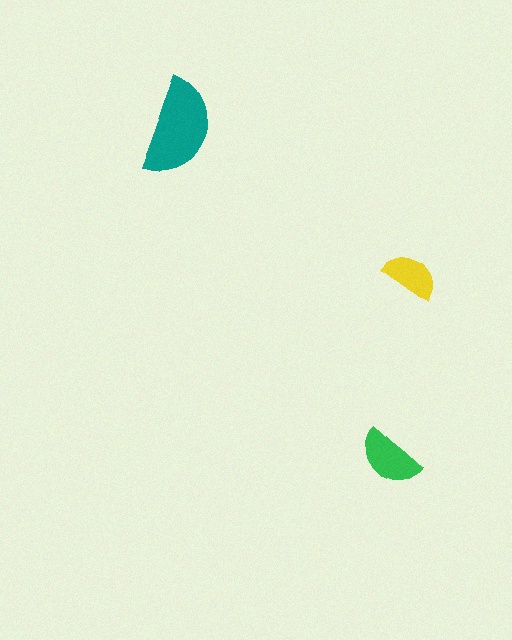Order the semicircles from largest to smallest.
the teal one, the green one, the yellow one.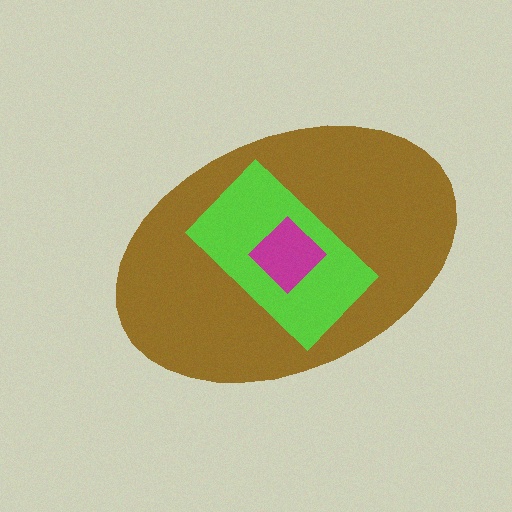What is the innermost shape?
The magenta diamond.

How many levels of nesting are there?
3.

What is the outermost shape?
The brown ellipse.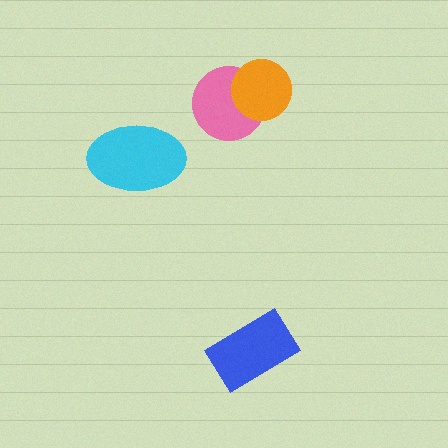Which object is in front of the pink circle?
The orange circle is in front of the pink circle.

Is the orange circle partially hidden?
No, no other shape covers it.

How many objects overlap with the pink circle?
1 object overlaps with the pink circle.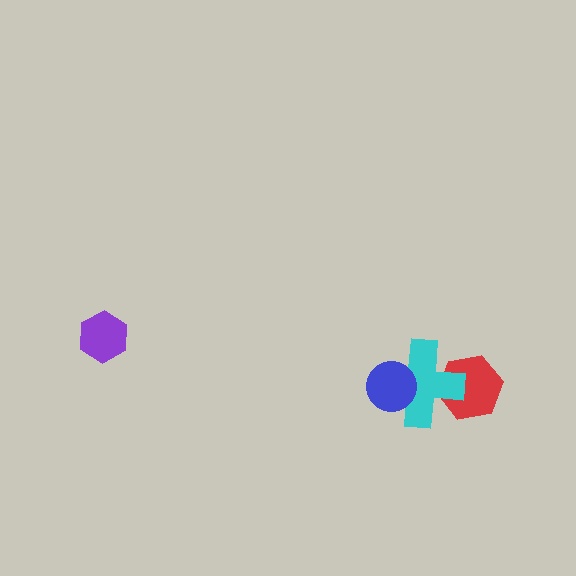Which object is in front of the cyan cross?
The blue circle is in front of the cyan cross.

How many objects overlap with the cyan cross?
2 objects overlap with the cyan cross.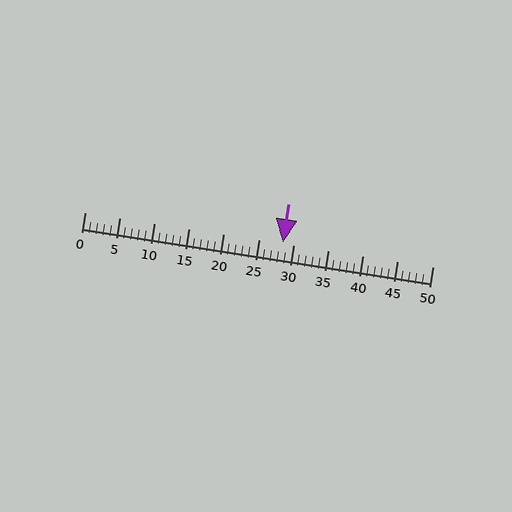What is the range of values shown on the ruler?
The ruler shows values from 0 to 50.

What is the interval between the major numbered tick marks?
The major tick marks are spaced 5 units apart.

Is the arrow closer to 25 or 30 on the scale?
The arrow is closer to 30.